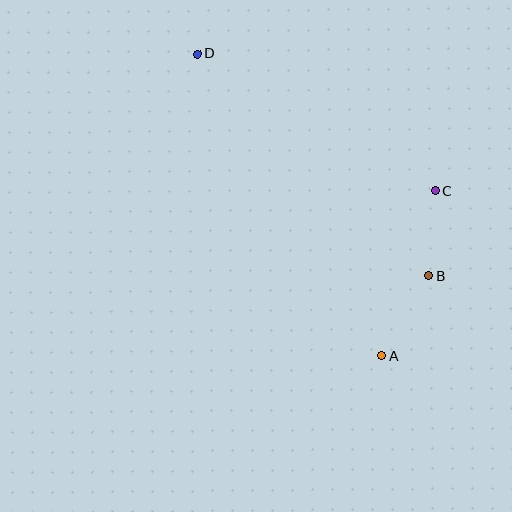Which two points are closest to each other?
Points B and C are closest to each other.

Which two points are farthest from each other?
Points A and D are farthest from each other.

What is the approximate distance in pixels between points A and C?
The distance between A and C is approximately 173 pixels.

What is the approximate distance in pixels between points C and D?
The distance between C and D is approximately 275 pixels.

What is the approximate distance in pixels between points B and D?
The distance between B and D is approximately 321 pixels.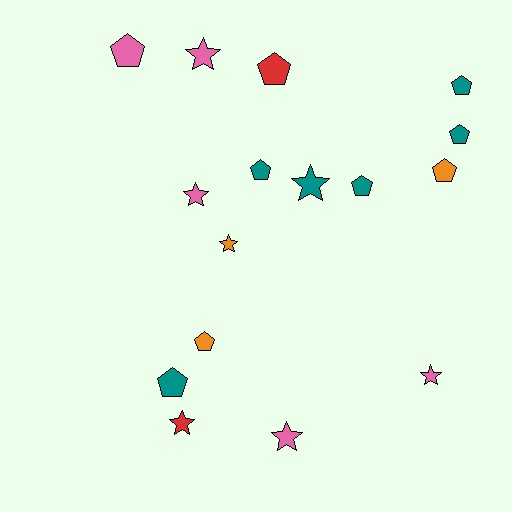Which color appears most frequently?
Teal, with 6 objects.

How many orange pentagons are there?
There are 2 orange pentagons.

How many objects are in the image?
There are 16 objects.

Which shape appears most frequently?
Pentagon, with 9 objects.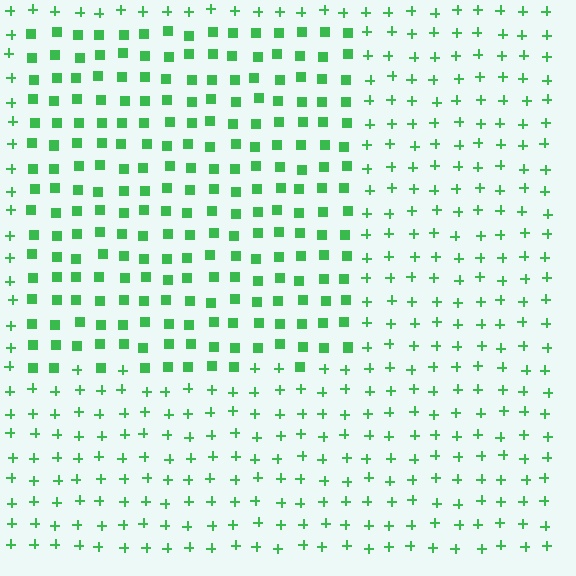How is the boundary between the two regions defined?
The boundary is defined by a change in element shape: squares inside vs. plus signs outside. All elements share the same color and spacing.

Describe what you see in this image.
The image is filled with small green elements arranged in a uniform grid. A rectangle-shaped region contains squares, while the surrounding area contains plus signs. The boundary is defined purely by the change in element shape.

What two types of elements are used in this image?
The image uses squares inside the rectangle region and plus signs outside it.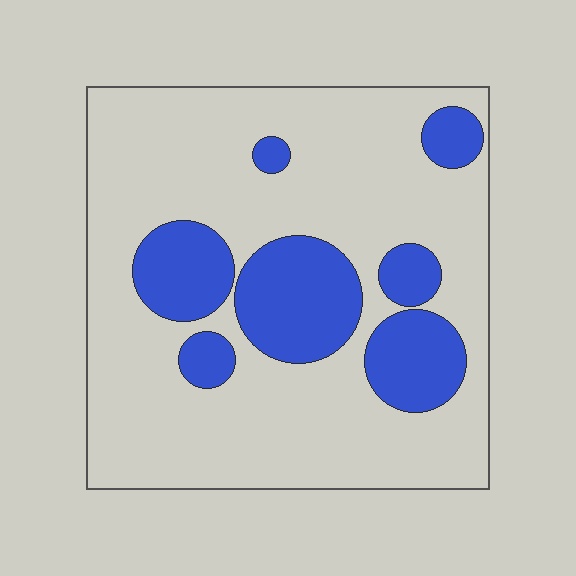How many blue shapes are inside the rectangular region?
7.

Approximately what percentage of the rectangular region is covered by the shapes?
Approximately 25%.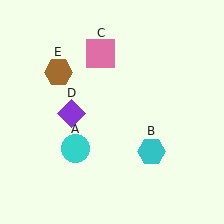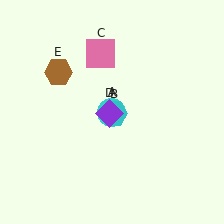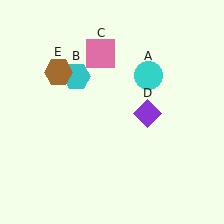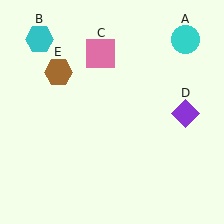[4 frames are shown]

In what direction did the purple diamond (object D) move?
The purple diamond (object D) moved right.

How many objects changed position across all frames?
3 objects changed position: cyan circle (object A), cyan hexagon (object B), purple diamond (object D).